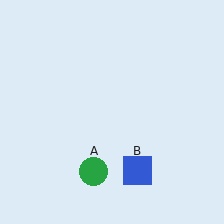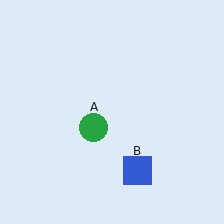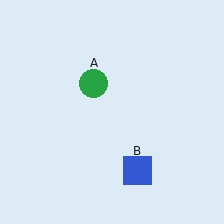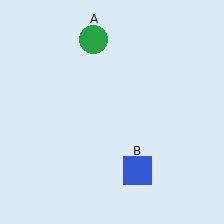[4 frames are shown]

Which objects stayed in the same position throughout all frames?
Blue square (object B) remained stationary.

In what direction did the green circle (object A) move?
The green circle (object A) moved up.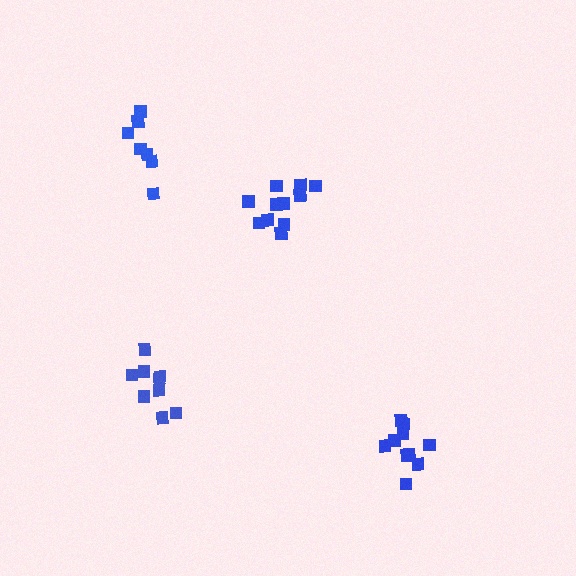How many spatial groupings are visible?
There are 4 spatial groupings.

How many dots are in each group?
Group 1: 10 dots, Group 2: 10 dots, Group 3: 7 dots, Group 4: 11 dots (38 total).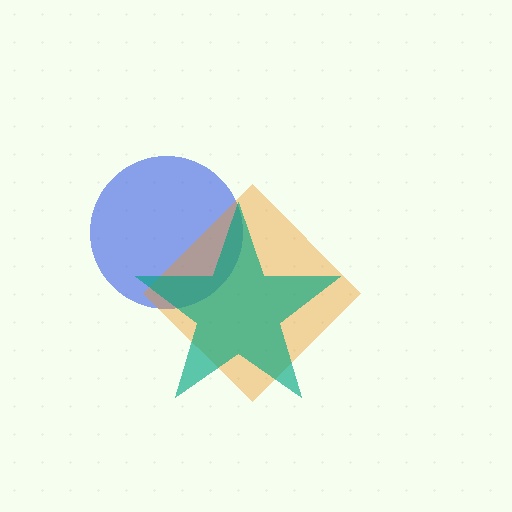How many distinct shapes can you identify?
There are 3 distinct shapes: a blue circle, an orange diamond, a teal star.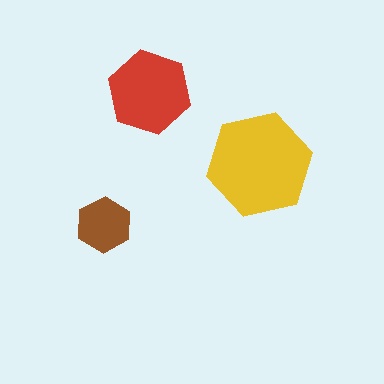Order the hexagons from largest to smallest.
the yellow one, the red one, the brown one.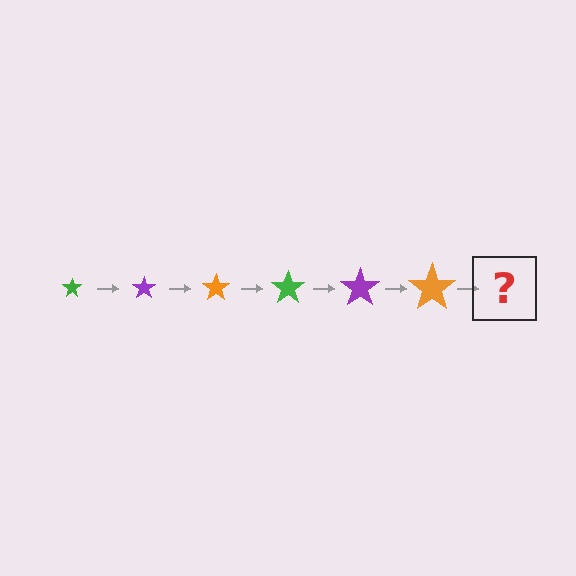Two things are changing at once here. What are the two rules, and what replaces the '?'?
The two rules are that the star grows larger each step and the color cycles through green, purple, and orange. The '?' should be a green star, larger than the previous one.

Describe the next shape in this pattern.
It should be a green star, larger than the previous one.